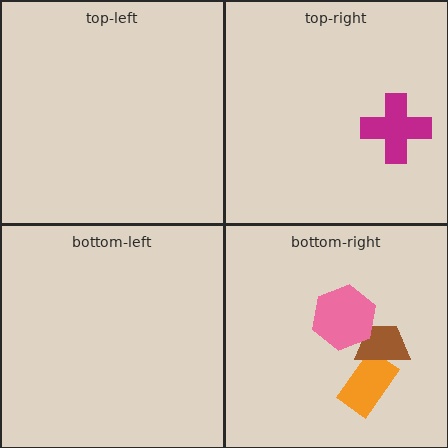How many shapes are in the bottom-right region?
3.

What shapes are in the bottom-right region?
The orange rectangle, the brown trapezoid, the pink hexagon.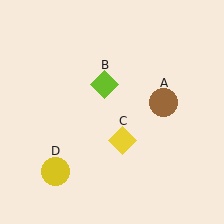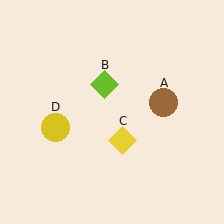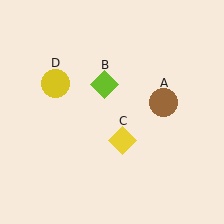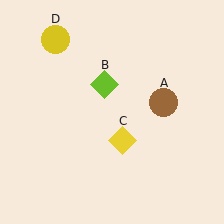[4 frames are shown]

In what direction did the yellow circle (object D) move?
The yellow circle (object D) moved up.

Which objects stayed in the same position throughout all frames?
Brown circle (object A) and lime diamond (object B) and yellow diamond (object C) remained stationary.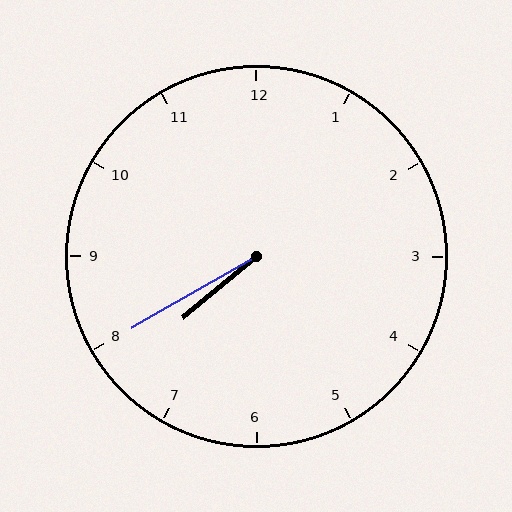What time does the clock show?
7:40.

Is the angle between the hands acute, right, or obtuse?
It is acute.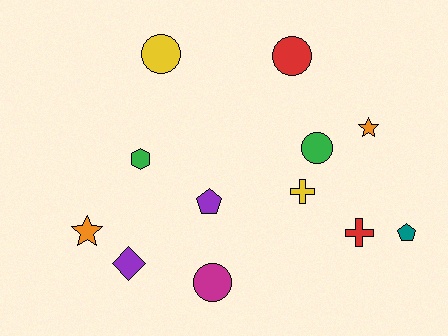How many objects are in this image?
There are 12 objects.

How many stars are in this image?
There are 2 stars.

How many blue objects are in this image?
There are no blue objects.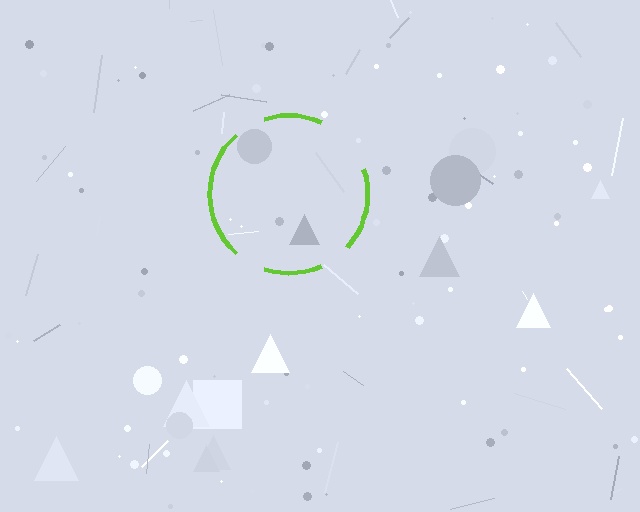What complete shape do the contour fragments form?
The contour fragments form a circle.